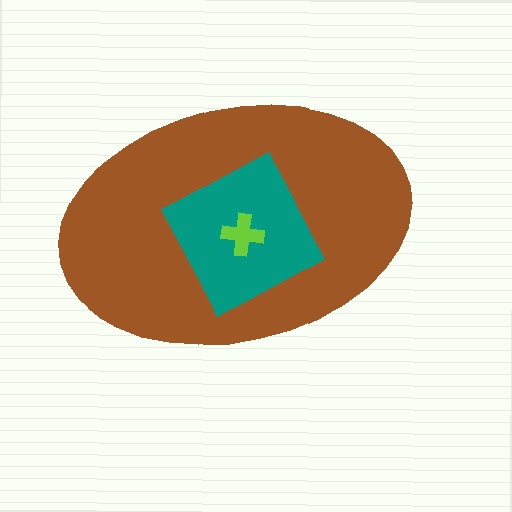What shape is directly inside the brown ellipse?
The teal diamond.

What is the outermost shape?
The brown ellipse.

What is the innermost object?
The lime cross.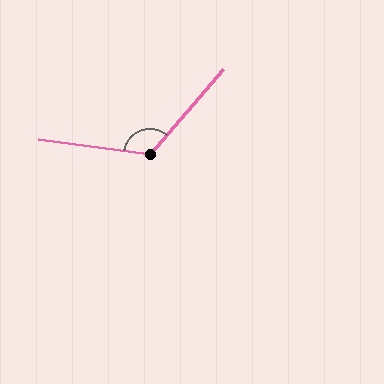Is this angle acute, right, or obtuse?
It is obtuse.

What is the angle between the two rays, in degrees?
Approximately 123 degrees.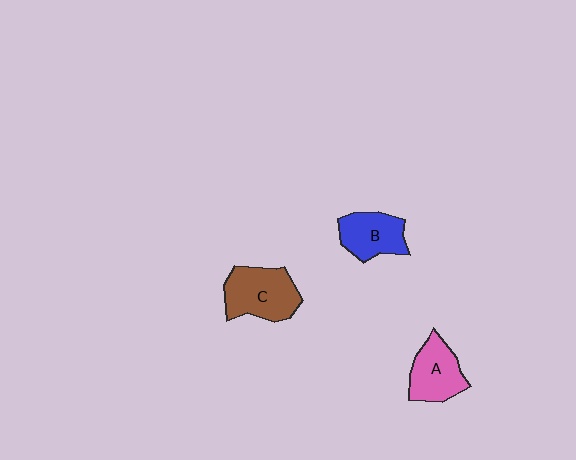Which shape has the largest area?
Shape C (brown).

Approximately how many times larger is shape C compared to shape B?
Approximately 1.3 times.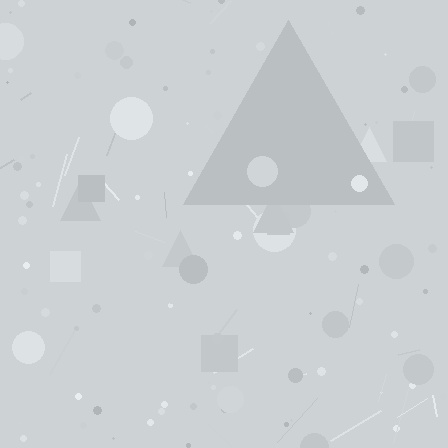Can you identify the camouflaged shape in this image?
The camouflaged shape is a triangle.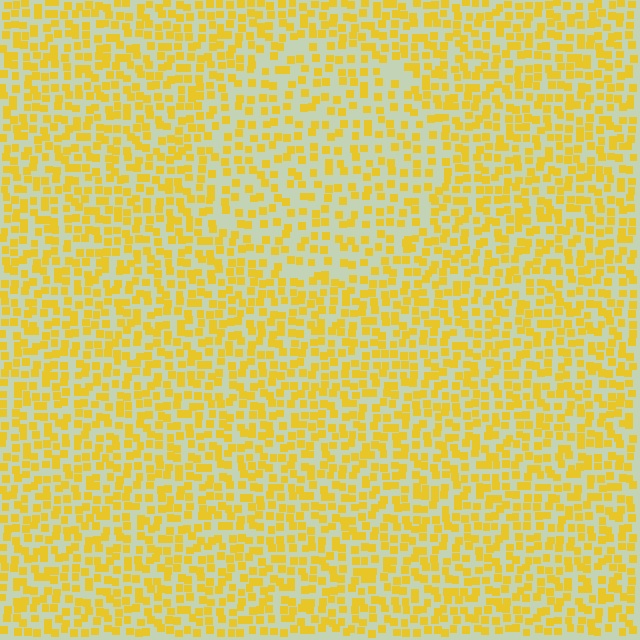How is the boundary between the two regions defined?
The boundary is defined by a change in element density (approximately 1.6x ratio). All elements are the same color, size, and shape.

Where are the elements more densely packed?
The elements are more densely packed outside the circle boundary.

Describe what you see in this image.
The image contains small yellow elements arranged at two different densities. A circle-shaped region is visible where the elements are less densely packed than the surrounding area.